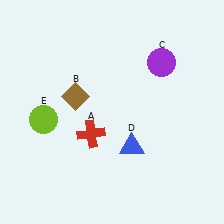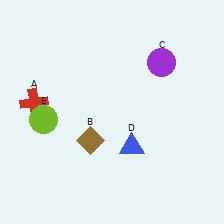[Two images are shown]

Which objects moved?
The objects that moved are: the red cross (A), the brown diamond (B).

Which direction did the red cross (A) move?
The red cross (A) moved left.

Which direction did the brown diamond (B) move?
The brown diamond (B) moved down.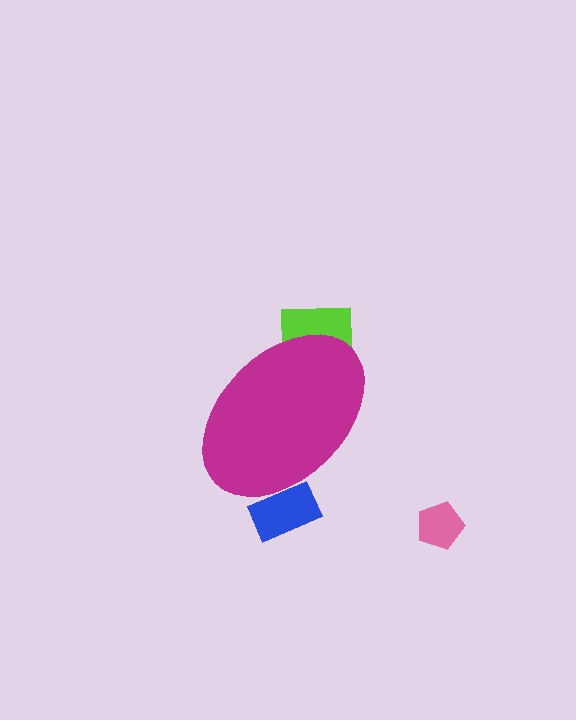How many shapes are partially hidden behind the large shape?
2 shapes are partially hidden.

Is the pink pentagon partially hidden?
No, the pink pentagon is fully visible.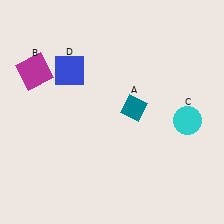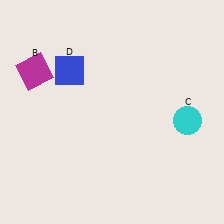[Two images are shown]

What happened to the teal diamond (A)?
The teal diamond (A) was removed in Image 2. It was in the top-right area of Image 1.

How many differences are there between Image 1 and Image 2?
There is 1 difference between the two images.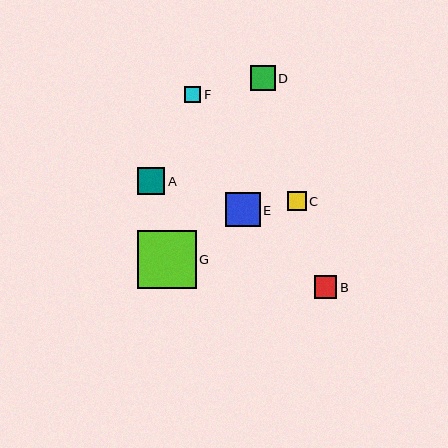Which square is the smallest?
Square F is the smallest with a size of approximately 16 pixels.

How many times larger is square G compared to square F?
Square G is approximately 3.6 times the size of square F.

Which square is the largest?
Square G is the largest with a size of approximately 58 pixels.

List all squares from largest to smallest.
From largest to smallest: G, E, A, D, B, C, F.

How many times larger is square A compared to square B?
Square A is approximately 1.2 times the size of square B.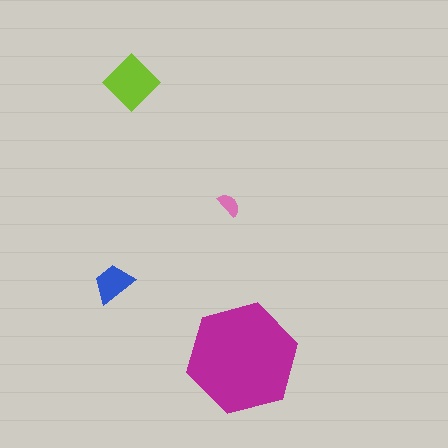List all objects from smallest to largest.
The pink semicircle, the blue trapezoid, the lime diamond, the magenta hexagon.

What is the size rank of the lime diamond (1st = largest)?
2nd.